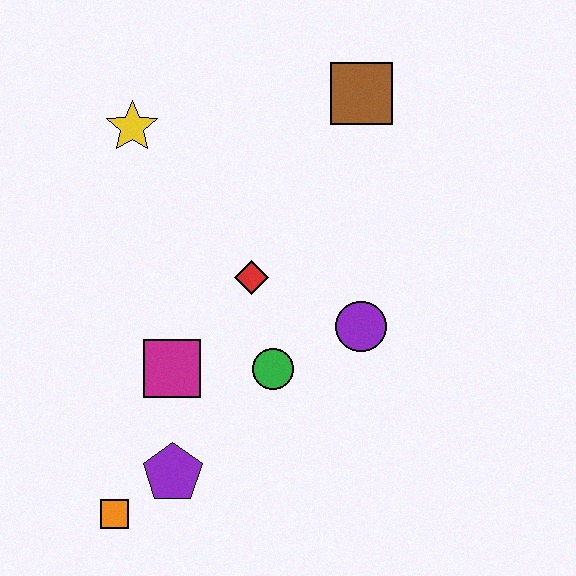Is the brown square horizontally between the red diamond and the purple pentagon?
No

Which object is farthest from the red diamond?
The orange square is farthest from the red diamond.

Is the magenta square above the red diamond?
No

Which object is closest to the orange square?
The purple pentagon is closest to the orange square.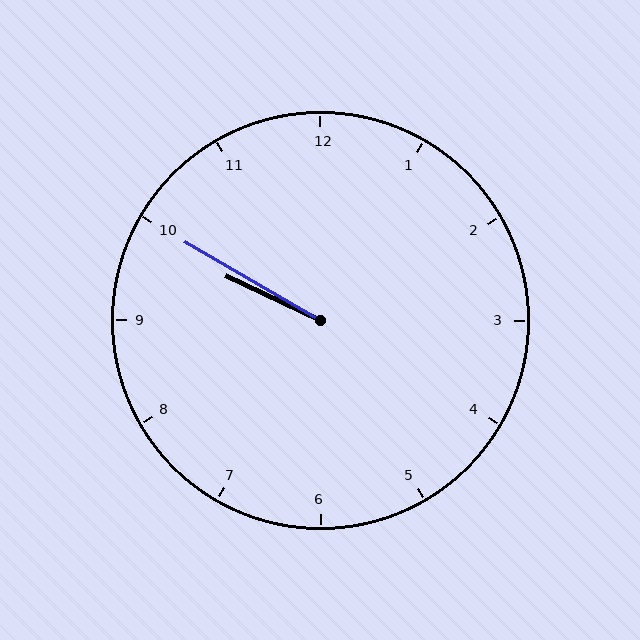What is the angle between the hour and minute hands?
Approximately 5 degrees.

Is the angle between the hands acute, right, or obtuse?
It is acute.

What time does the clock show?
9:50.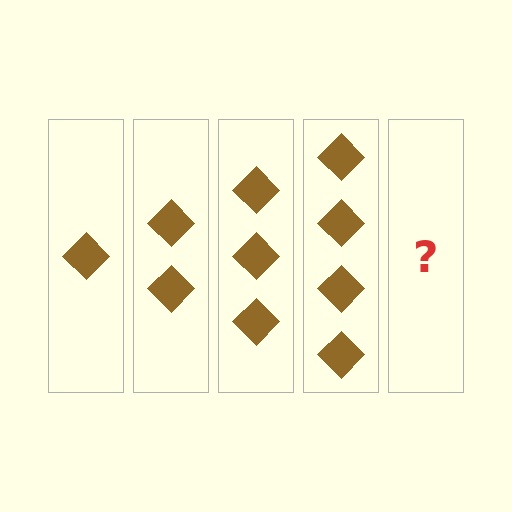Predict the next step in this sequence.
The next step is 5 diamonds.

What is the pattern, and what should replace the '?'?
The pattern is that each step adds one more diamond. The '?' should be 5 diamonds.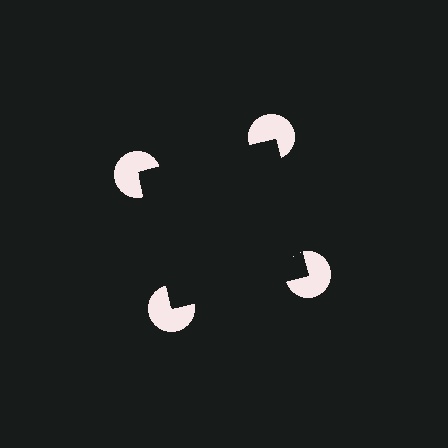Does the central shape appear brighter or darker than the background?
It typically appears slightly darker than the background, even though no actual brightness change is drawn.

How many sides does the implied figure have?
4 sides.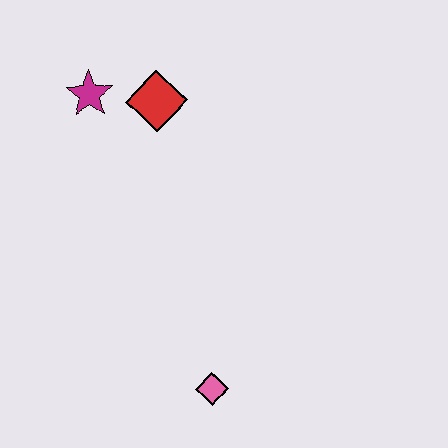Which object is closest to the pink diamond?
The red diamond is closest to the pink diamond.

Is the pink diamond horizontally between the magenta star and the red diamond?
No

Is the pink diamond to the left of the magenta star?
No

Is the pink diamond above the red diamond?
No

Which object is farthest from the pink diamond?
The magenta star is farthest from the pink diamond.